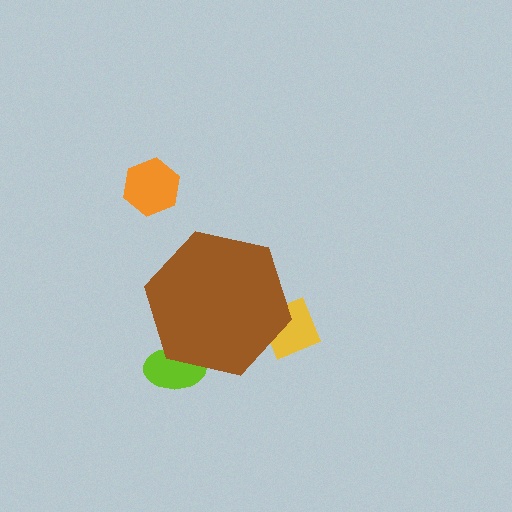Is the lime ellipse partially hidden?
Yes, the lime ellipse is partially hidden behind the brown hexagon.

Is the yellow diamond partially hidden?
Yes, the yellow diamond is partially hidden behind the brown hexagon.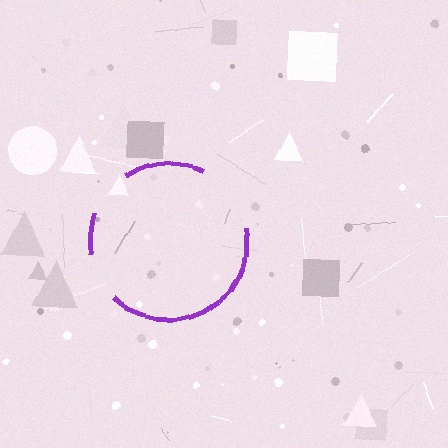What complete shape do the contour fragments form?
The contour fragments form a circle.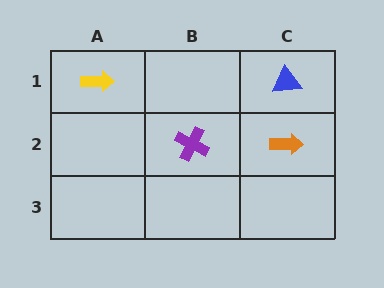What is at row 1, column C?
A blue triangle.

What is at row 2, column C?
An orange arrow.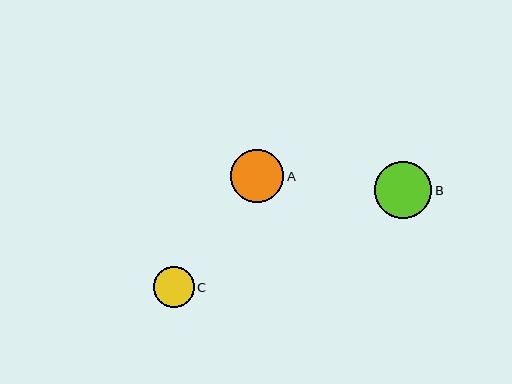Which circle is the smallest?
Circle C is the smallest with a size of approximately 41 pixels.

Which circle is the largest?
Circle B is the largest with a size of approximately 57 pixels.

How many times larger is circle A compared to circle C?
Circle A is approximately 1.3 times the size of circle C.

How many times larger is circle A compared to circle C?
Circle A is approximately 1.3 times the size of circle C.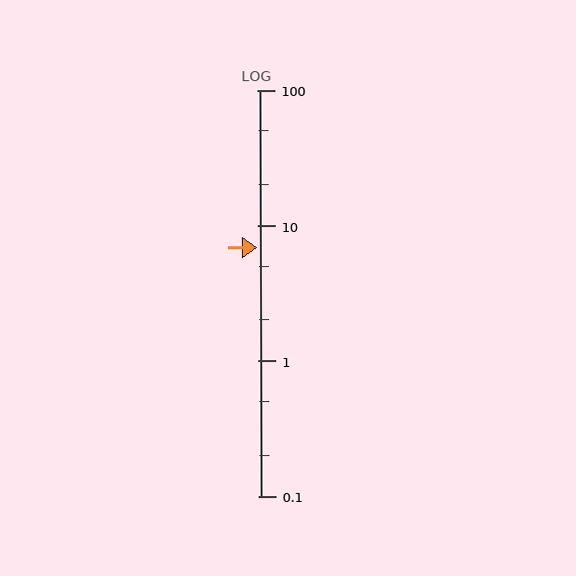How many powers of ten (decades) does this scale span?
The scale spans 3 decades, from 0.1 to 100.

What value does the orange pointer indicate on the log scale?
The pointer indicates approximately 6.9.